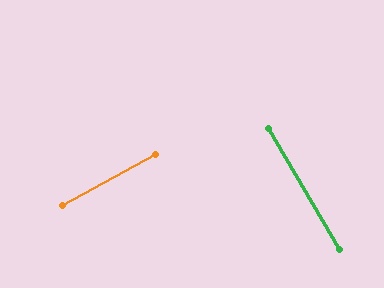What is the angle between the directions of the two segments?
Approximately 88 degrees.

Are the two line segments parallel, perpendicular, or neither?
Perpendicular — they meet at approximately 88°.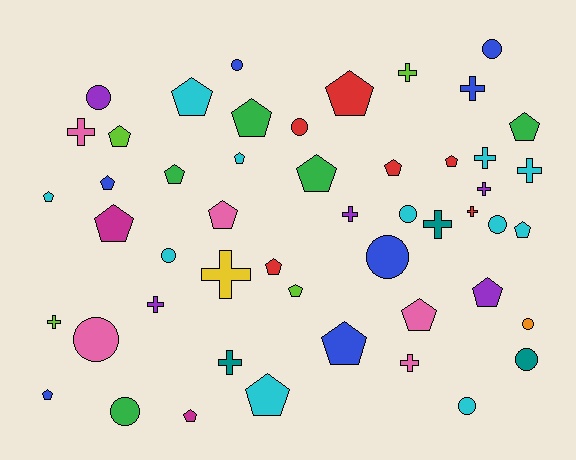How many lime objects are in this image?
There are 4 lime objects.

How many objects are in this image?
There are 50 objects.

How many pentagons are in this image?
There are 23 pentagons.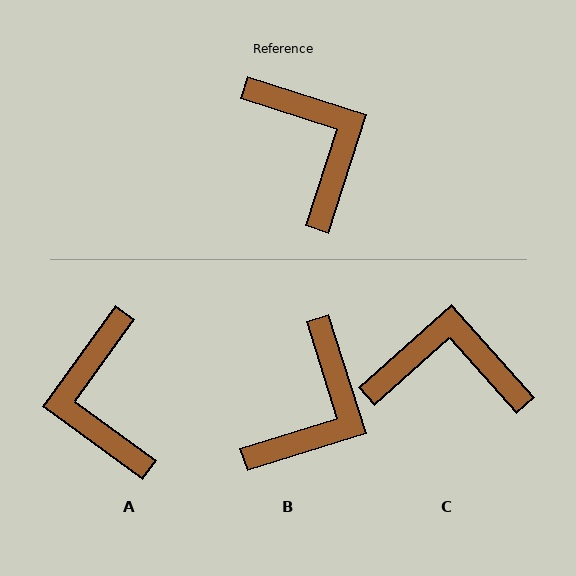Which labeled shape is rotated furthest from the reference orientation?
A, about 162 degrees away.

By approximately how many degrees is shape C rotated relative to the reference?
Approximately 59 degrees counter-clockwise.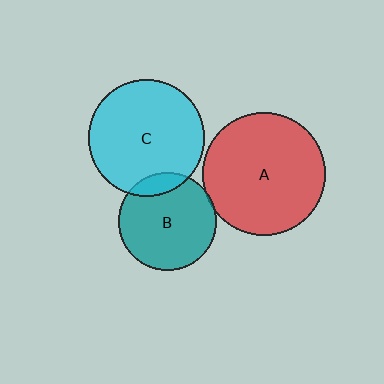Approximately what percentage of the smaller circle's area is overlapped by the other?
Approximately 10%.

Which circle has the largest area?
Circle A (red).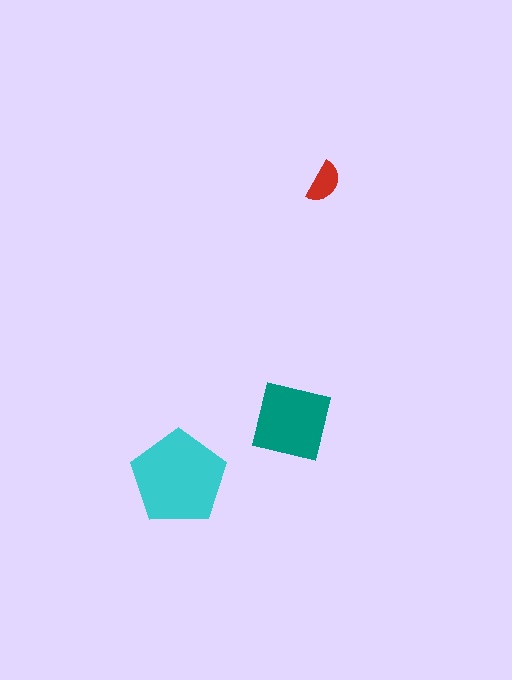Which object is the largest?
The cyan pentagon.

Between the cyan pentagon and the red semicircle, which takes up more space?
The cyan pentagon.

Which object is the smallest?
The red semicircle.